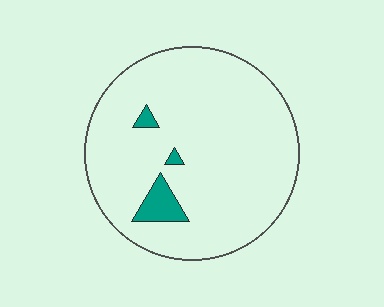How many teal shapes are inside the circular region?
3.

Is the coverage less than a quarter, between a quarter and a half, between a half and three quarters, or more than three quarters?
Less than a quarter.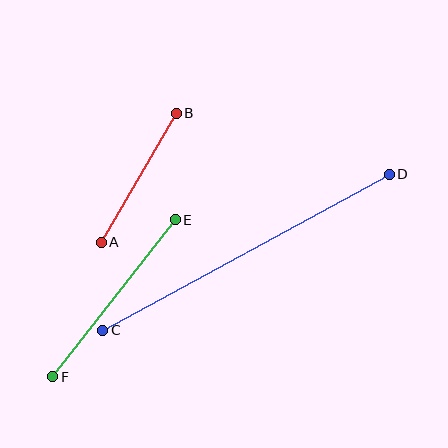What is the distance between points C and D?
The distance is approximately 326 pixels.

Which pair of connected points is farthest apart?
Points C and D are farthest apart.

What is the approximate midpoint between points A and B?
The midpoint is at approximately (139, 178) pixels.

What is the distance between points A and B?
The distance is approximately 149 pixels.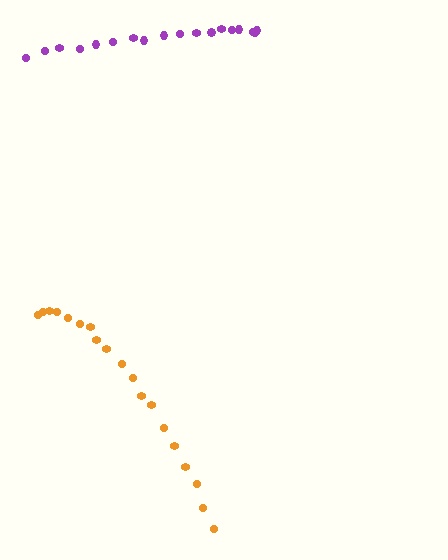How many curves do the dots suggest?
There are 2 distinct paths.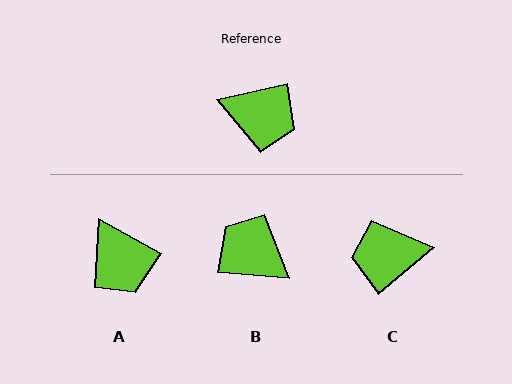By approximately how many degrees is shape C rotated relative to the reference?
Approximately 153 degrees clockwise.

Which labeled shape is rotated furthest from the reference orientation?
B, about 162 degrees away.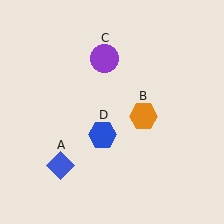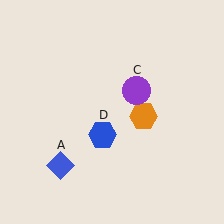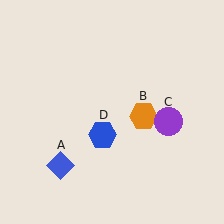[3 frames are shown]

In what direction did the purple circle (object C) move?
The purple circle (object C) moved down and to the right.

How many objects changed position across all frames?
1 object changed position: purple circle (object C).